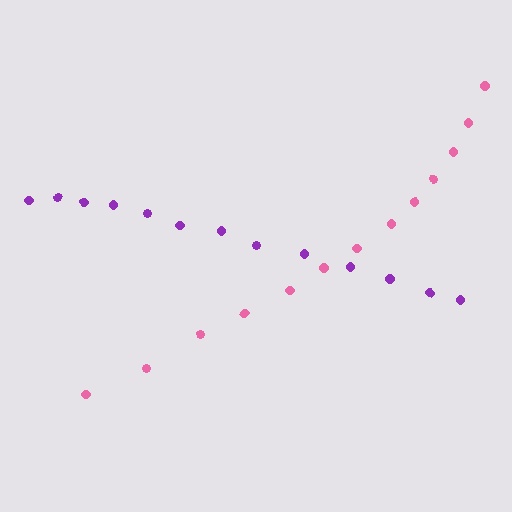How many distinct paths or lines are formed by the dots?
There are 2 distinct paths.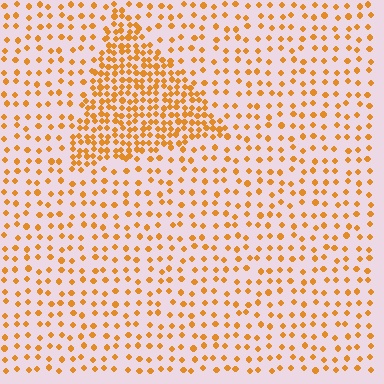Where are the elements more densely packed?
The elements are more densely packed inside the triangle boundary.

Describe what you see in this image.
The image contains small orange elements arranged at two different densities. A triangle-shaped region is visible where the elements are more densely packed than the surrounding area.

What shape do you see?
I see a triangle.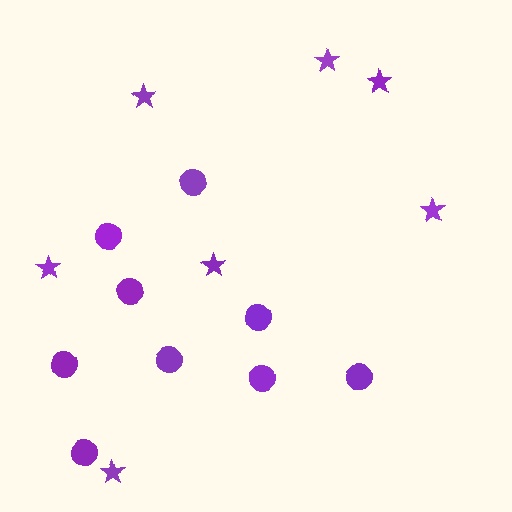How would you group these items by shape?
There are 2 groups: one group of stars (7) and one group of circles (9).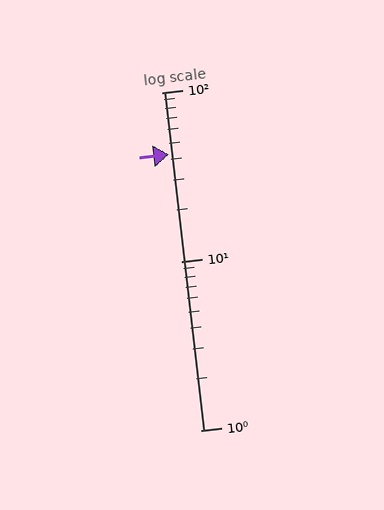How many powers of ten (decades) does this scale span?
The scale spans 2 decades, from 1 to 100.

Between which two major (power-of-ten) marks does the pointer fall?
The pointer is between 10 and 100.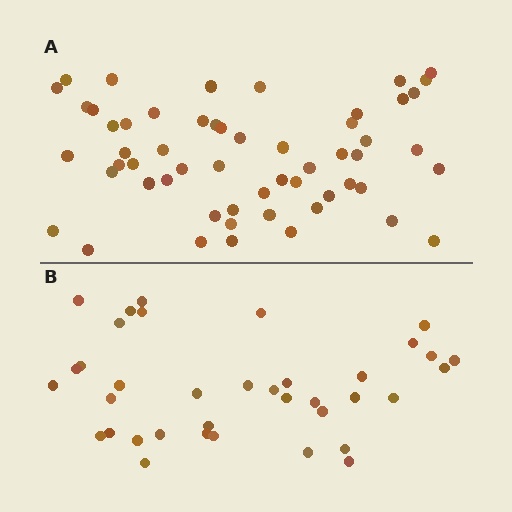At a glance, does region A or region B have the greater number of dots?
Region A (the top region) has more dots.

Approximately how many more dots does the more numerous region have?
Region A has approximately 20 more dots than region B.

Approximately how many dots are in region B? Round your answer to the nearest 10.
About 40 dots. (The exact count is 37, which rounds to 40.)